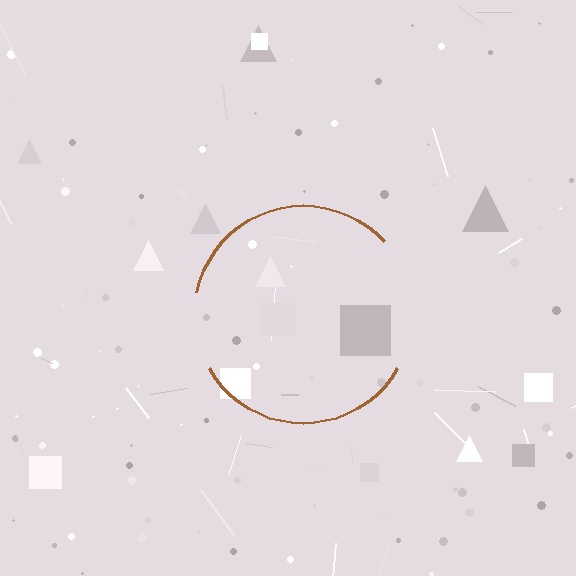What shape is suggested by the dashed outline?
The dashed outline suggests a circle.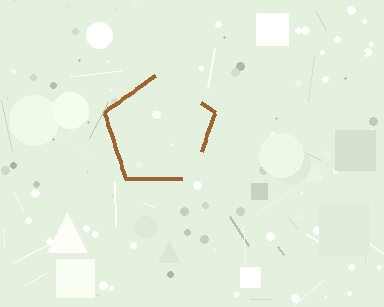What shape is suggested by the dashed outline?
The dashed outline suggests a pentagon.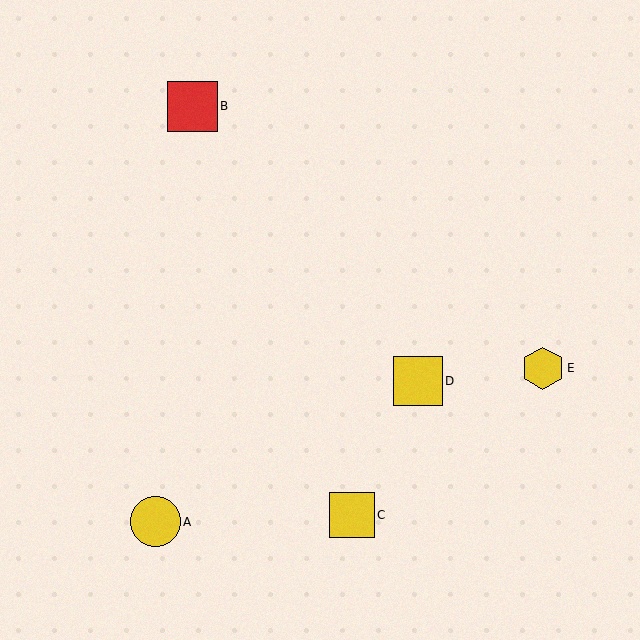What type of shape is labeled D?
Shape D is a yellow square.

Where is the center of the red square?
The center of the red square is at (192, 107).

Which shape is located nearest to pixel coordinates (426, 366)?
The yellow square (labeled D) at (418, 381) is nearest to that location.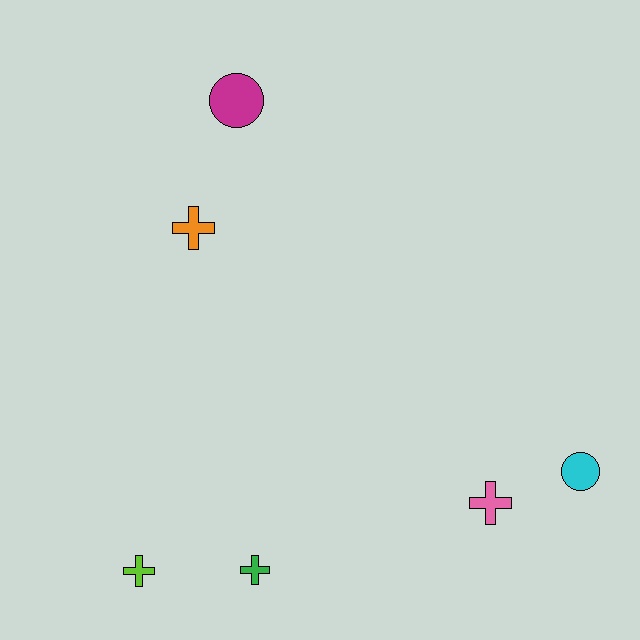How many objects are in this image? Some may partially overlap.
There are 6 objects.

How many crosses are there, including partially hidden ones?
There are 4 crosses.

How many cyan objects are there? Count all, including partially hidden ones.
There is 1 cyan object.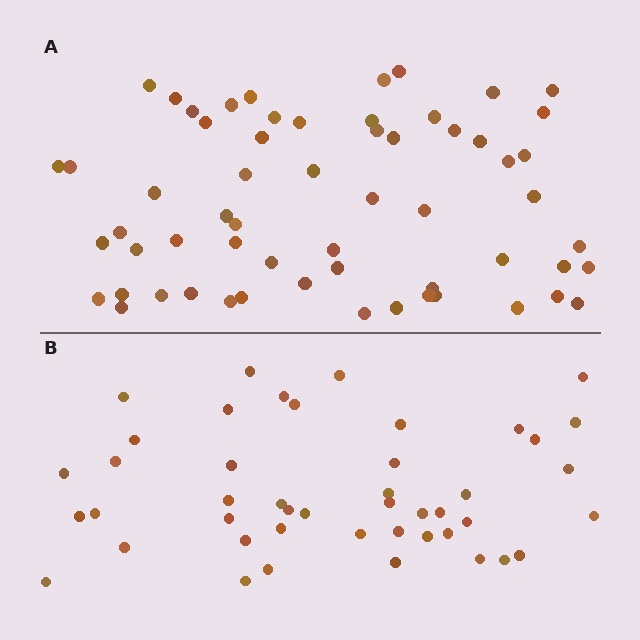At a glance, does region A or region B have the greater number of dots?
Region A (the top region) has more dots.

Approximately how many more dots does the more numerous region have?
Region A has approximately 15 more dots than region B.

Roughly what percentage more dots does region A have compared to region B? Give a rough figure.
About 35% more.